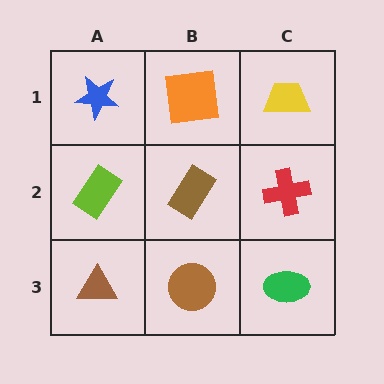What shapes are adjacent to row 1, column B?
A brown rectangle (row 2, column B), a blue star (row 1, column A), a yellow trapezoid (row 1, column C).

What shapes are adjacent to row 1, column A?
A lime rectangle (row 2, column A), an orange square (row 1, column B).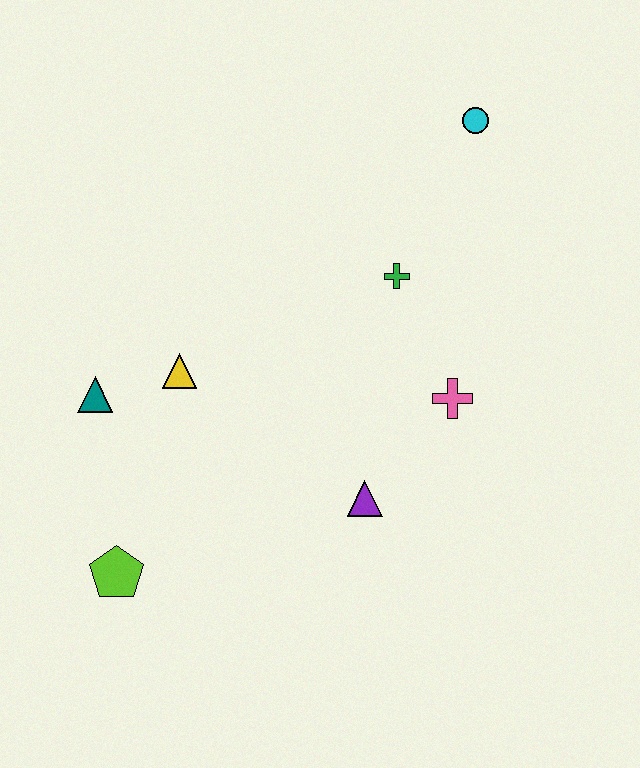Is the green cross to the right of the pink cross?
No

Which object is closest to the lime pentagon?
The teal triangle is closest to the lime pentagon.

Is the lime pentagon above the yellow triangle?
No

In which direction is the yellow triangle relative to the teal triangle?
The yellow triangle is to the right of the teal triangle.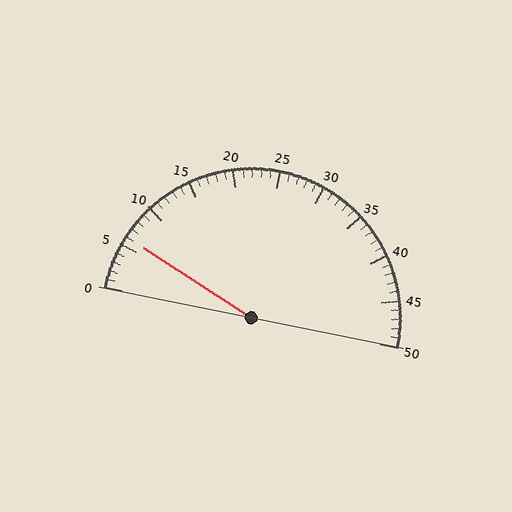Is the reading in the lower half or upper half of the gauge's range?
The reading is in the lower half of the range (0 to 50).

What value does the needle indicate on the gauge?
The needle indicates approximately 6.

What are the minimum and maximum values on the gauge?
The gauge ranges from 0 to 50.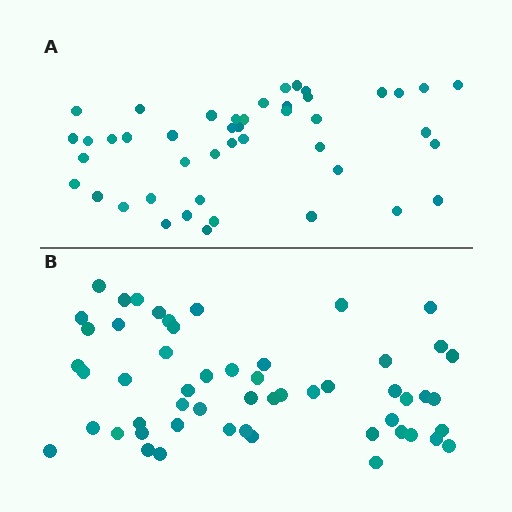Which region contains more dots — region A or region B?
Region B (the bottom region) has more dots.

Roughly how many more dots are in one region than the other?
Region B has roughly 8 or so more dots than region A.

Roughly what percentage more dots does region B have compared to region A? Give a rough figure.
About 20% more.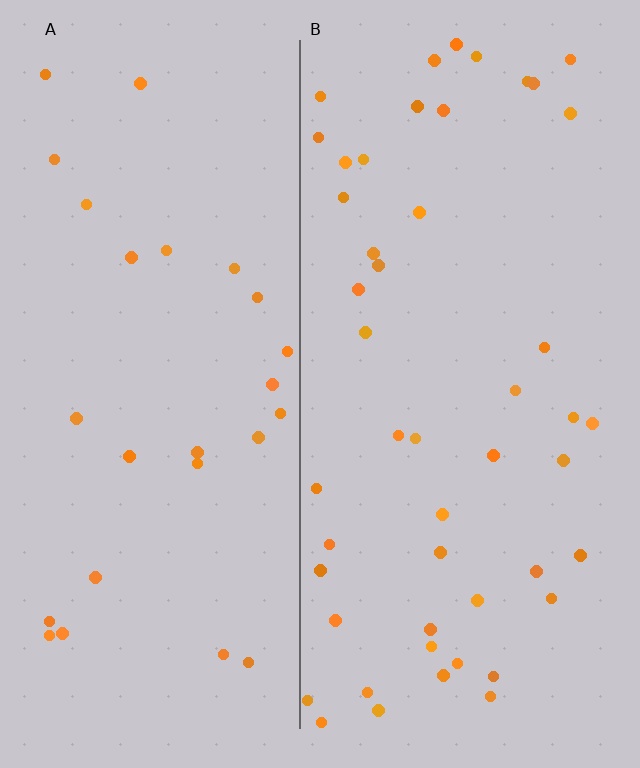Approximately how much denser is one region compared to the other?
Approximately 1.8× — region B over region A.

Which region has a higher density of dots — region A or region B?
B (the right).